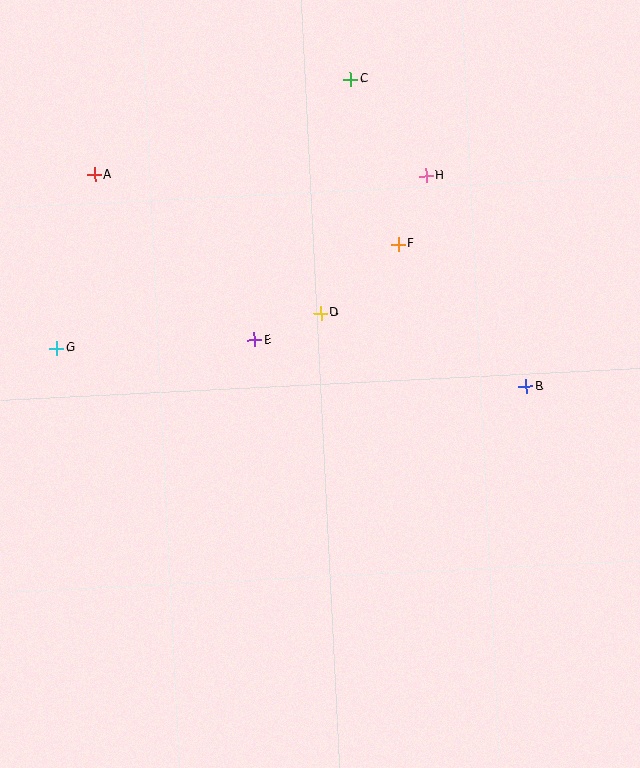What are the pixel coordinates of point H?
Point H is at (426, 176).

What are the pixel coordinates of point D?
Point D is at (321, 313).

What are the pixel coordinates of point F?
Point F is at (399, 244).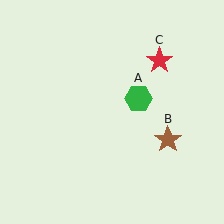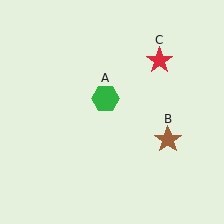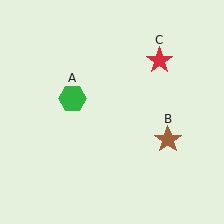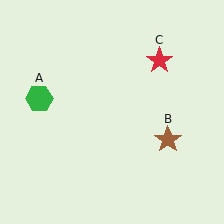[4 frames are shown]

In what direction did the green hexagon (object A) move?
The green hexagon (object A) moved left.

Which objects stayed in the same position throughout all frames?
Brown star (object B) and red star (object C) remained stationary.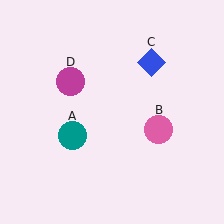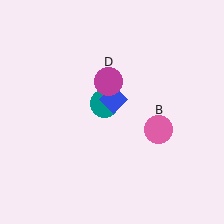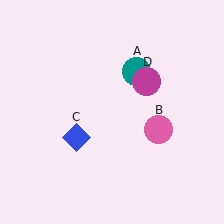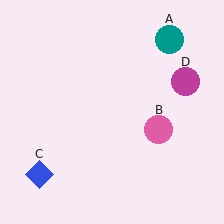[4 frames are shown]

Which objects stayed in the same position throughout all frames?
Pink circle (object B) remained stationary.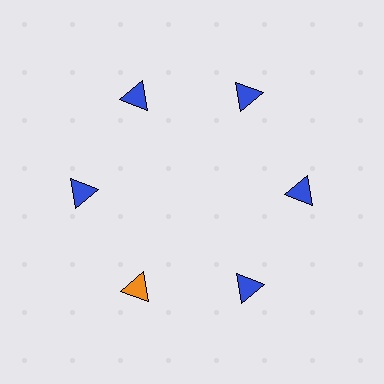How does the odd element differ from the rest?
It has a different color: orange instead of blue.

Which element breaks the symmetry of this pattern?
The orange triangle at roughly the 7 o'clock position breaks the symmetry. All other shapes are blue triangles.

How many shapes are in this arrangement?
There are 6 shapes arranged in a ring pattern.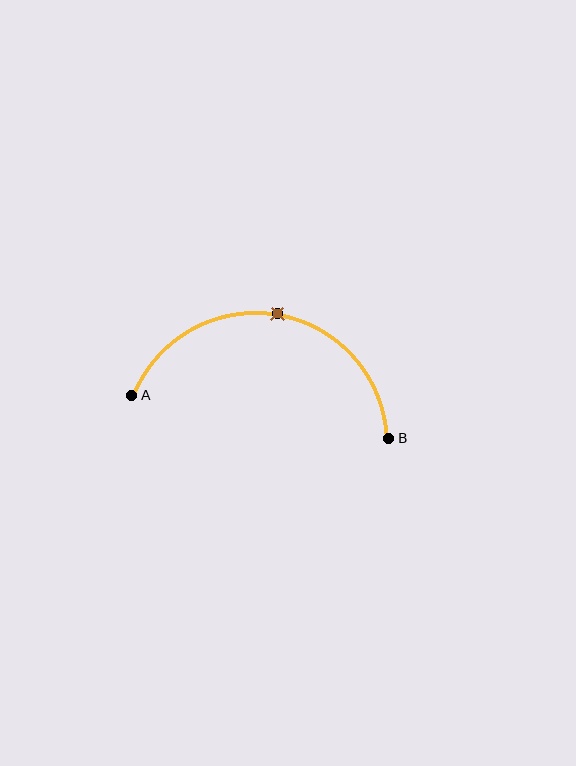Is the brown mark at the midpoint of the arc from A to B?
Yes. The brown mark lies on the arc at equal arc-length from both A and B — it is the arc midpoint.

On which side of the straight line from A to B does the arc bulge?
The arc bulges above the straight line connecting A and B.